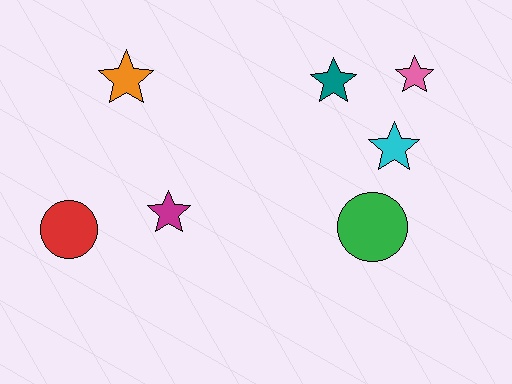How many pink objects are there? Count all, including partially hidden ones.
There is 1 pink object.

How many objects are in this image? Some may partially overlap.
There are 7 objects.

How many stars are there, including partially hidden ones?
There are 5 stars.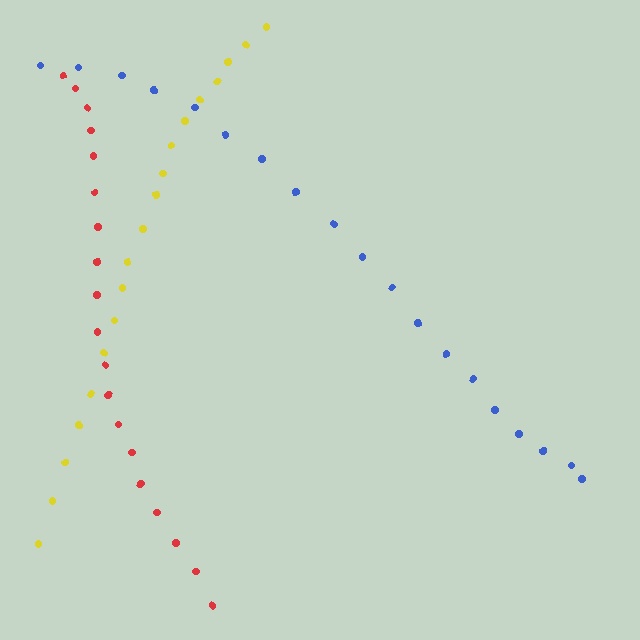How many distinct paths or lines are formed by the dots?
There are 3 distinct paths.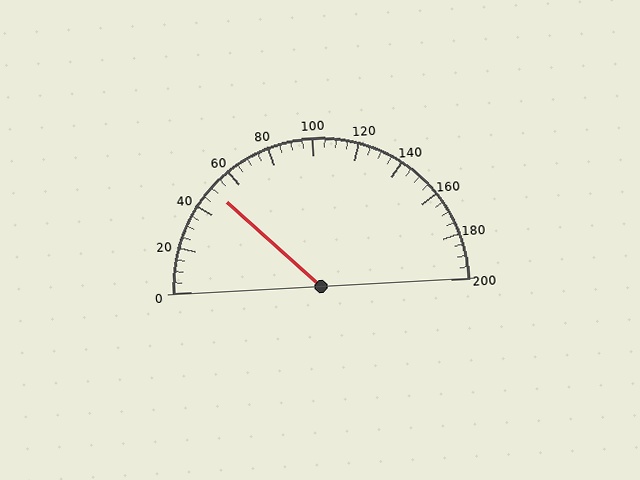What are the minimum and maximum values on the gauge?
The gauge ranges from 0 to 200.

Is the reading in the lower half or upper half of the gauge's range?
The reading is in the lower half of the range (0 to 200).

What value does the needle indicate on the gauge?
The needle indicates approximately 50.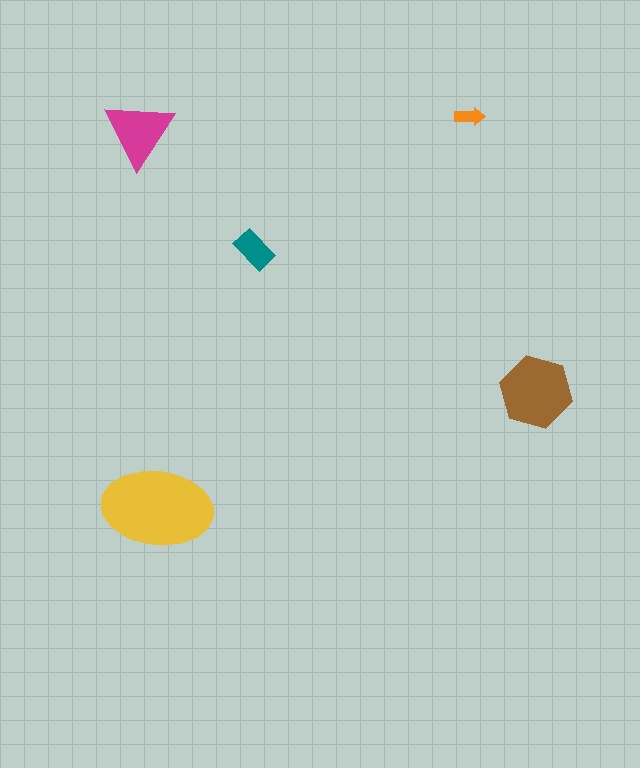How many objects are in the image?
There are 5 objects in the image.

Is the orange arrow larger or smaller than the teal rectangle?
Smaller.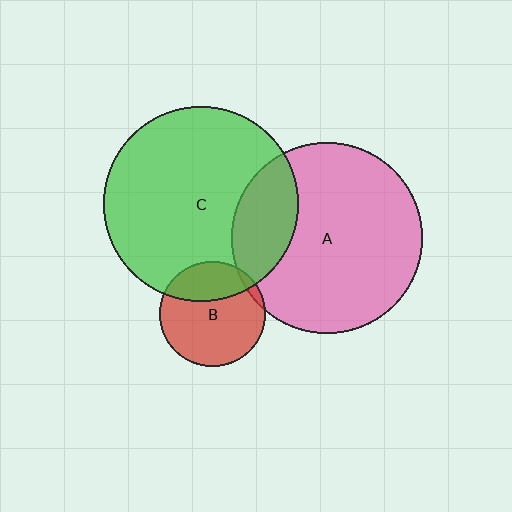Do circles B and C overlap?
Yes.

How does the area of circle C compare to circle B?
Approximately 3.4 times.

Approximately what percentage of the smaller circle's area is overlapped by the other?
Approximately 30%.